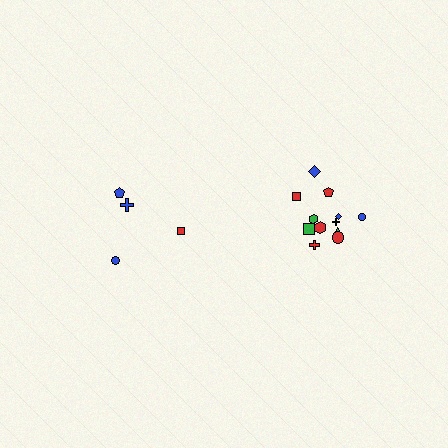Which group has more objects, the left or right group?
The right group.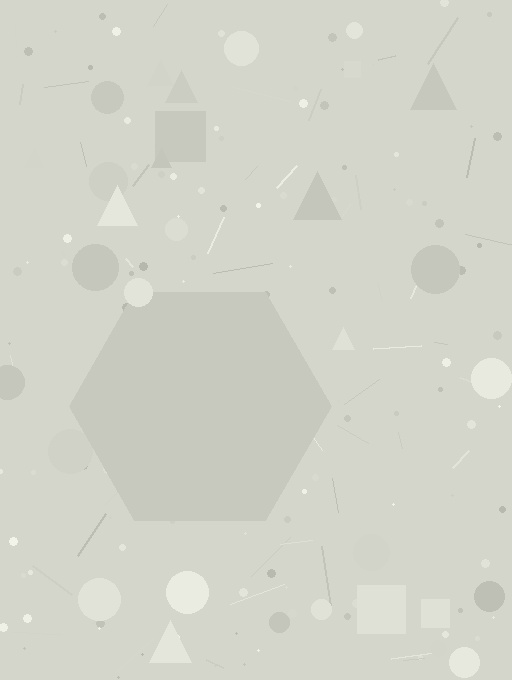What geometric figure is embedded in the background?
A hexagon is embedded in the background.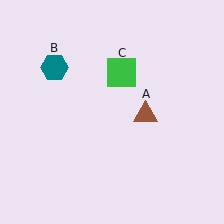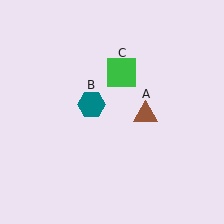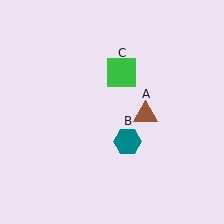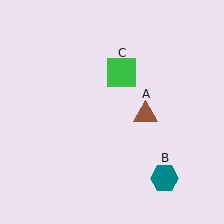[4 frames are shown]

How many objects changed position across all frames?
1 object changed position: teal hexagon (object B).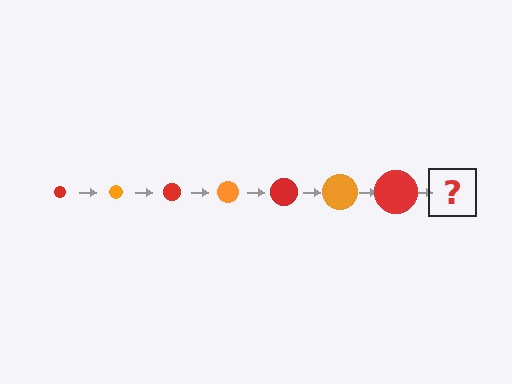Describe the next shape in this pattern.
It should be an orange circle, larger than the previous one.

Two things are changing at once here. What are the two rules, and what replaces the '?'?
The two rules are that the circle grows larger each step and the color cycles through red and orange. The '?' should be an orange circle, larger than the previous one.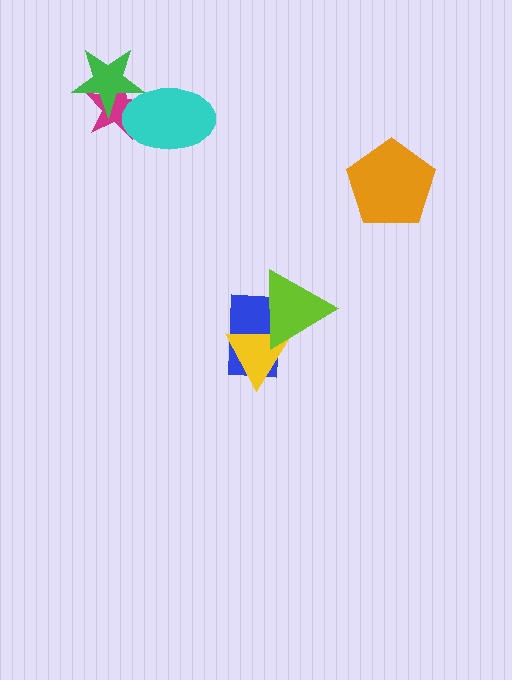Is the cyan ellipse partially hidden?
Yes, it is partially covered by another shape.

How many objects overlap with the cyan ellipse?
2 objects overlap with the cyan ellipse.